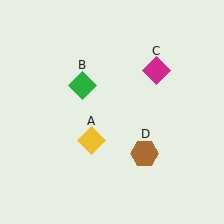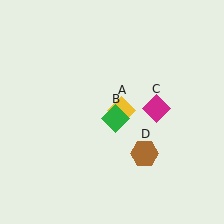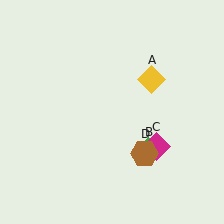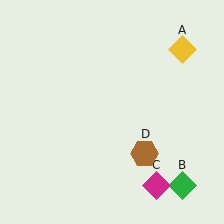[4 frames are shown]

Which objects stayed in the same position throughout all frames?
Brown hexagon (object D) remained stationary.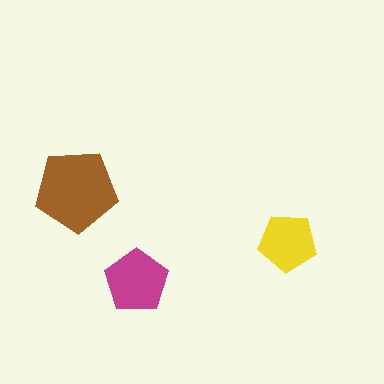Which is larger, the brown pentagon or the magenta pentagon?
The brown one.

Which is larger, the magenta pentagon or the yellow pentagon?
The magenta one.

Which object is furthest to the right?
The yellow pentagon is rightmost.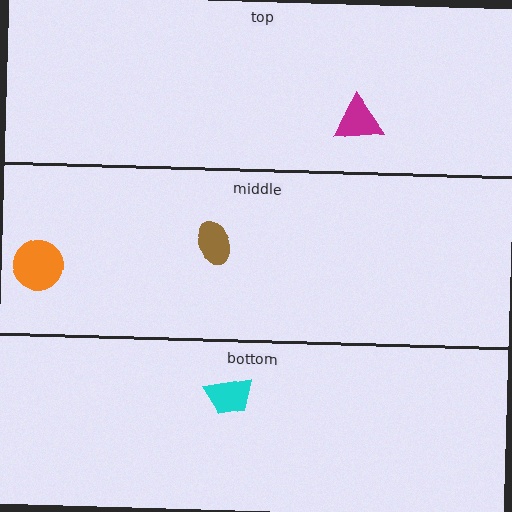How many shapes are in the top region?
1.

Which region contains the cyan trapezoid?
The bottom region.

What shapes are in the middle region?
The brown ellipse, the orange circle.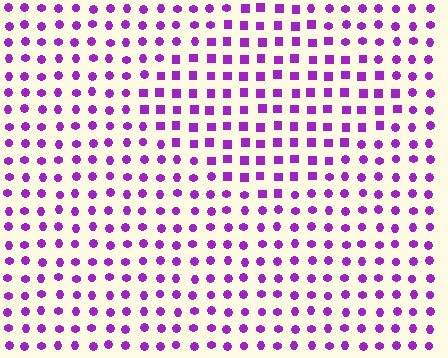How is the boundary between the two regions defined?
The boundary is defined by a change in element shape: squares inside vs. circles outside. All elements share the same color and spacing.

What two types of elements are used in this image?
The image uses squares inside the diamond region and circles outside it.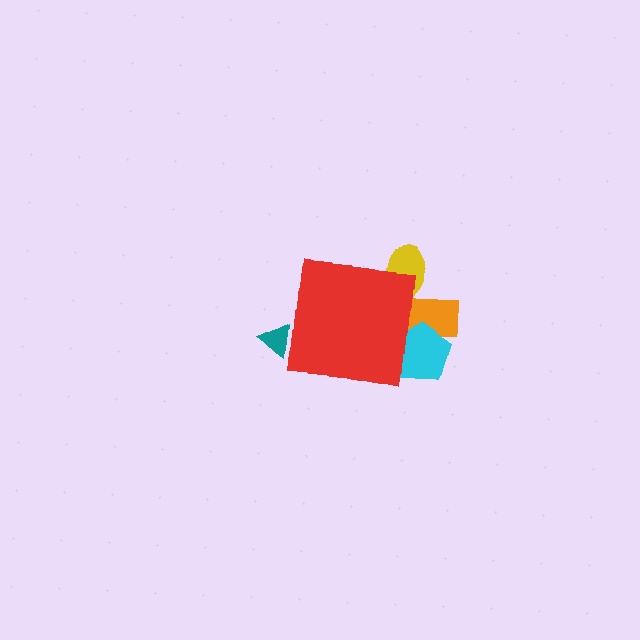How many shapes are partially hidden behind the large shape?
4 shapes are partially hidden.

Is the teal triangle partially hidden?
Yes, the teal triangle is partially hidden behind the red square.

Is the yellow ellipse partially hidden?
Yes, the yellow ellipse is partially hidden behind the red square.